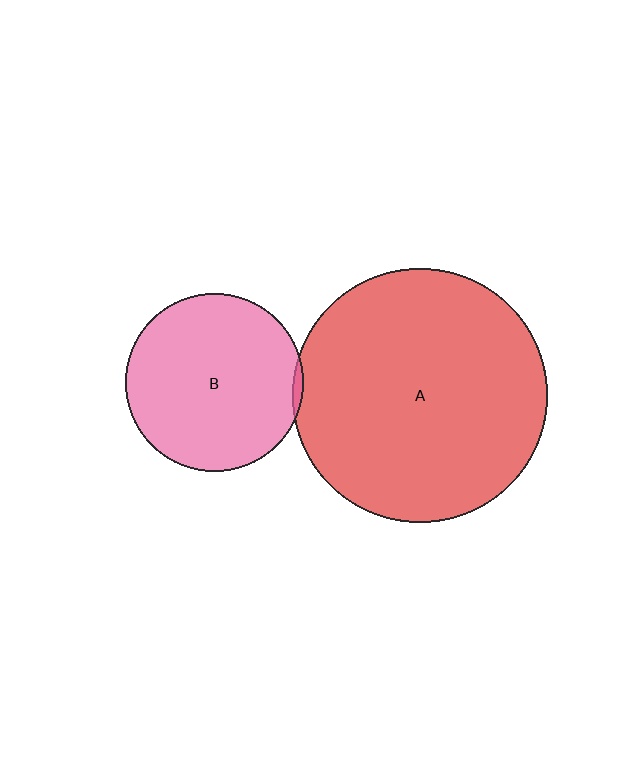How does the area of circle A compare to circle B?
Approximately 2.0 times.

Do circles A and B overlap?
Yes.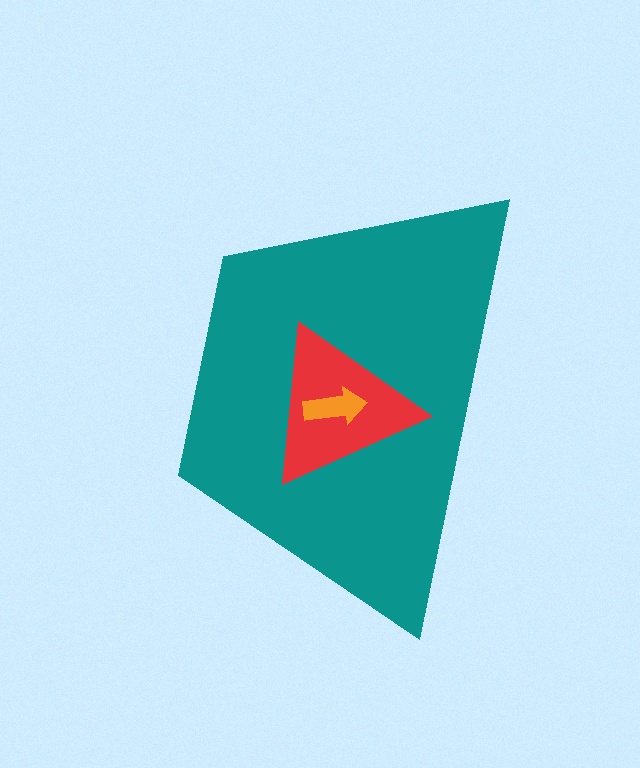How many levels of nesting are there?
3.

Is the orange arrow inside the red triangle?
Yes.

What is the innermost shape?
The orange arrow.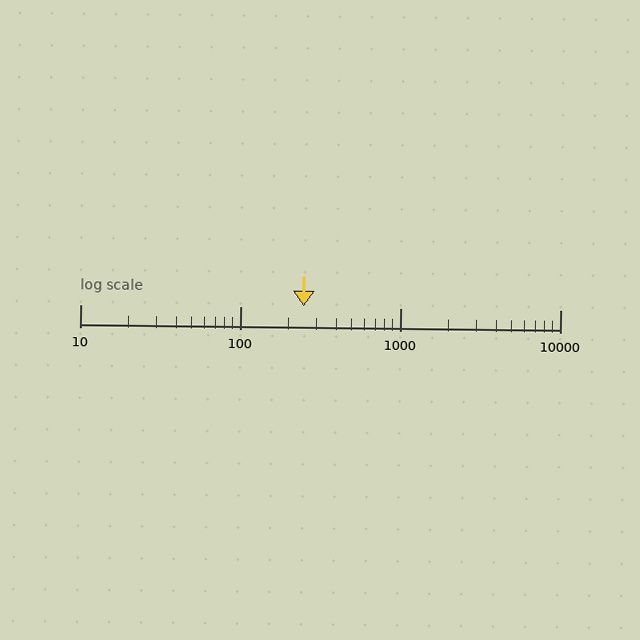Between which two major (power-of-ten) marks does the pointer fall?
The pointer is between 100 and 1000.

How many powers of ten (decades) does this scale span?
The scale spans 3 decades, from 10 to 10000.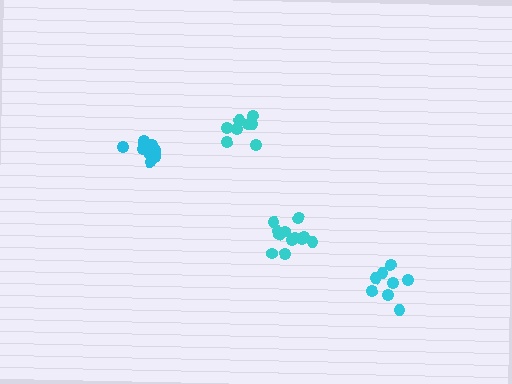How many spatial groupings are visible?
There are 4 spatial groupings.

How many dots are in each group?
Group 1: 11 dots, Group 2: 13 dots, Group 3: 8 dots, Group 4: 8 dots (40 total).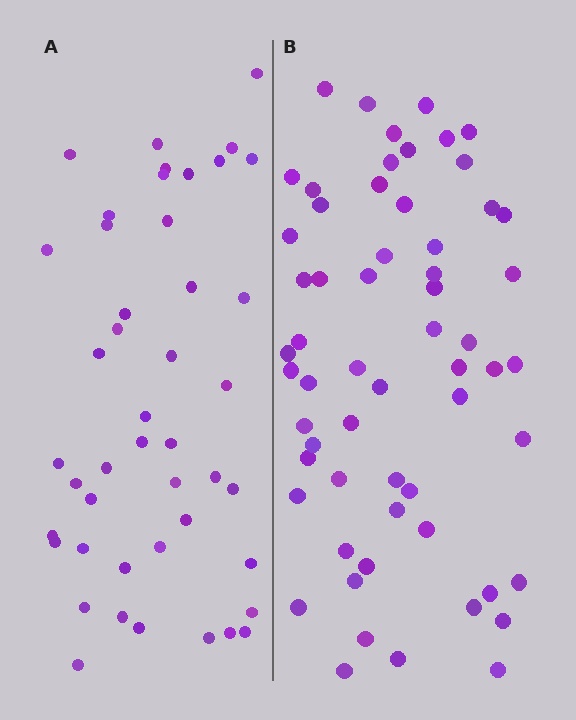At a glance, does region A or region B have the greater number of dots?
Region B (the right region) has more dots.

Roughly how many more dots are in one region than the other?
Region B has approximately 15 more dots than region A.